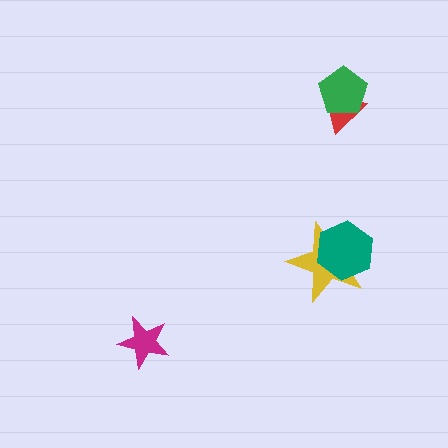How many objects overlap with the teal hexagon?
1 object overlaps with the teal hexagon.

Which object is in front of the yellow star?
The teal hexagon is in front of the yellow star.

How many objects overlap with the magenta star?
0 objects overlap with the magenta star.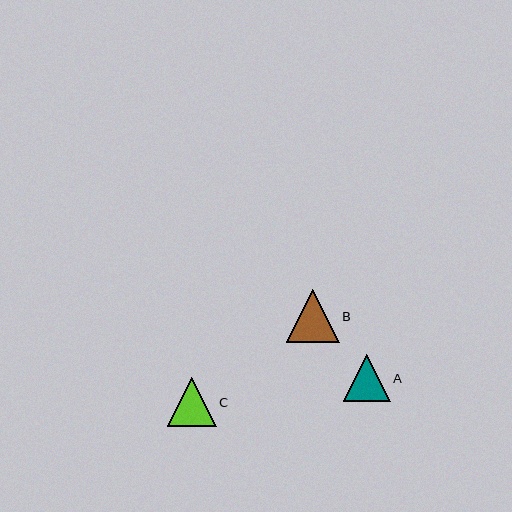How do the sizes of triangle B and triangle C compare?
Triangle B and triangle C are approximately the same size.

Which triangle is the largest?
Triangle B is the largest with a size of approximately 53 pixels.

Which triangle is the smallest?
Triangle A is the smallest with a size of approximately 47 pixels.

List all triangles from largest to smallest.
From largest to smallest: B, C, A.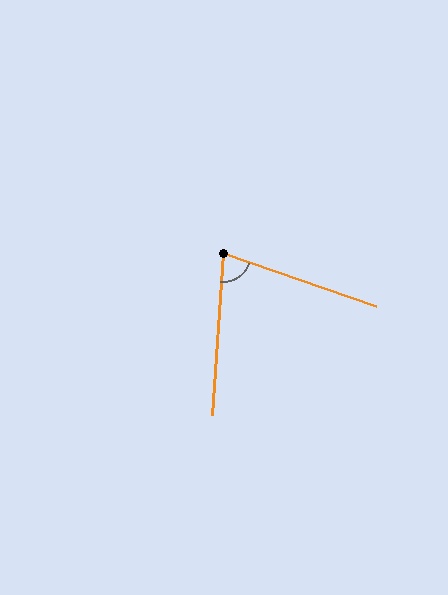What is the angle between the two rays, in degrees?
Approximately 75 degrees.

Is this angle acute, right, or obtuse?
It is acute.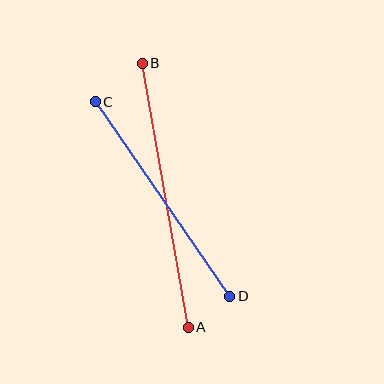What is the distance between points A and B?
The distance is approximately 268 pixels.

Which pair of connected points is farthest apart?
Points A and B are farthest apart.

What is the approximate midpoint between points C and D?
The midpoint is at approximately (163, 199) pixels.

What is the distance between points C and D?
The distance is approximately 237 pixels.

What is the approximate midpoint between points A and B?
The midpoint is at approximately (165, 195) pixels.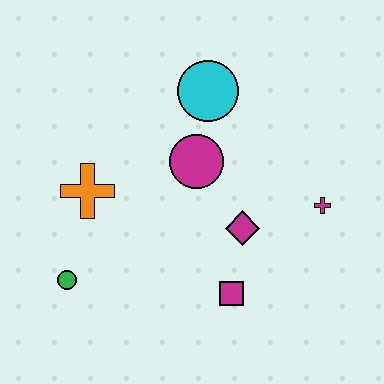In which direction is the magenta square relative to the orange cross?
The magenta square is to the right of the orange cross.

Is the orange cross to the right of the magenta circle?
No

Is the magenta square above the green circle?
No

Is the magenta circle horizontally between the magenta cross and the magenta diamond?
No